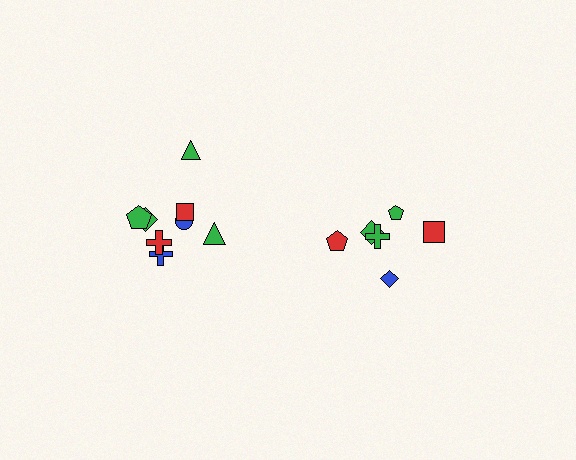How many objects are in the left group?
There are 8 objects.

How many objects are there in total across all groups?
There are 14 objects.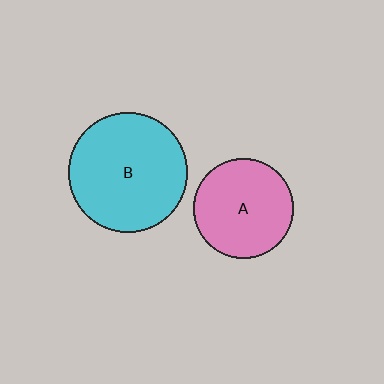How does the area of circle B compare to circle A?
Approximately 1.4 times.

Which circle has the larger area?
Circle B (cyan).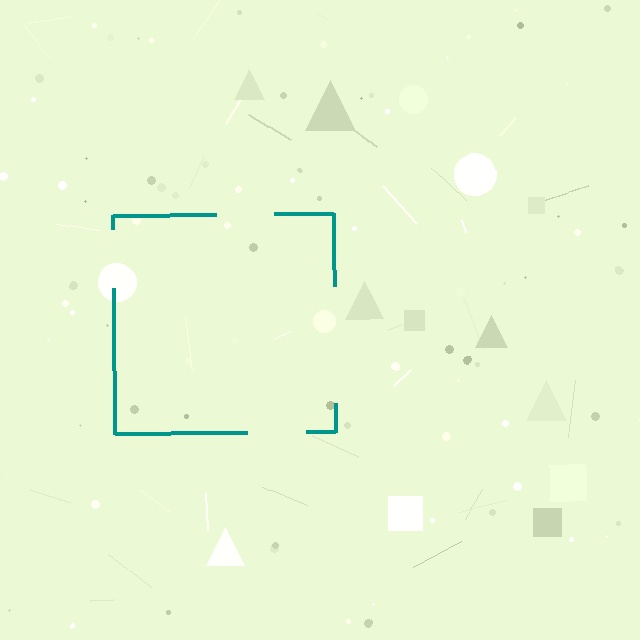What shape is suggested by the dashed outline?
The dashed outline suggests a square.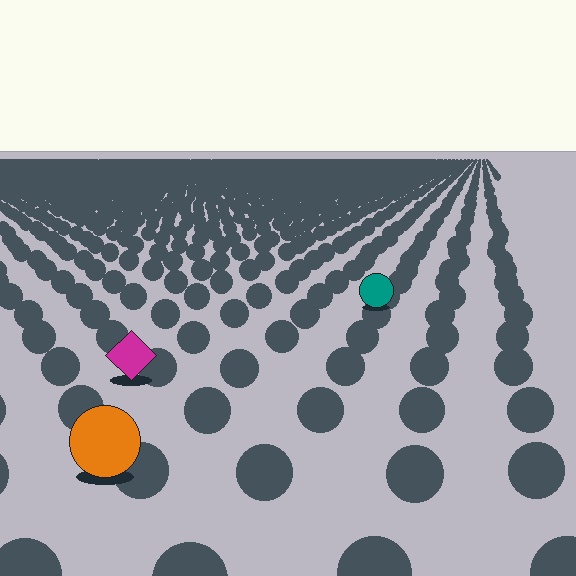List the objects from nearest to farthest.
From nearest to farthest: the orange circle, the magenta diamond, the teal circle.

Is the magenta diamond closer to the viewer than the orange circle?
No. The orange circle is closer — you can tell from the texture gradient: the ground texture is coarser near it.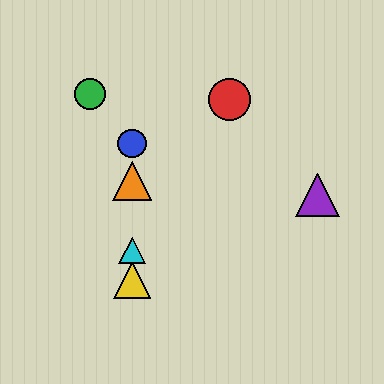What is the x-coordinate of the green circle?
The green circle is at x≈90.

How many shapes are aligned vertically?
4 shapes (the blue circle, the yellow triangle, the orange triangle, the cyan triangle) are aligned vertically.